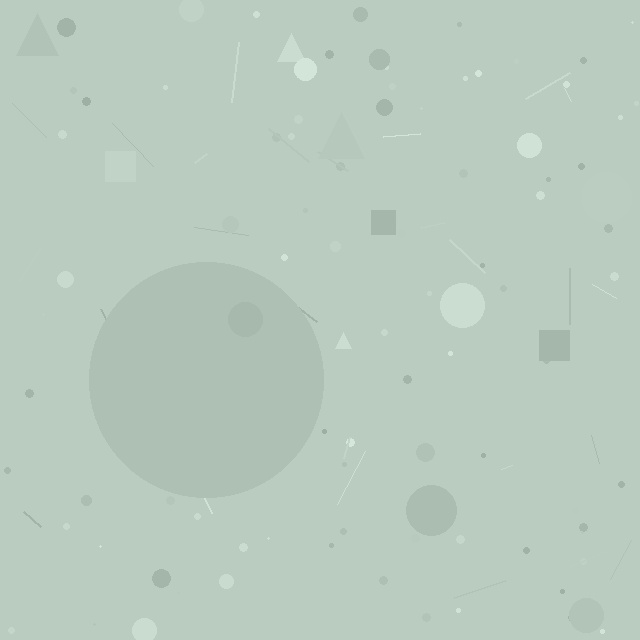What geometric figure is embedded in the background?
A circle is embedded in the background.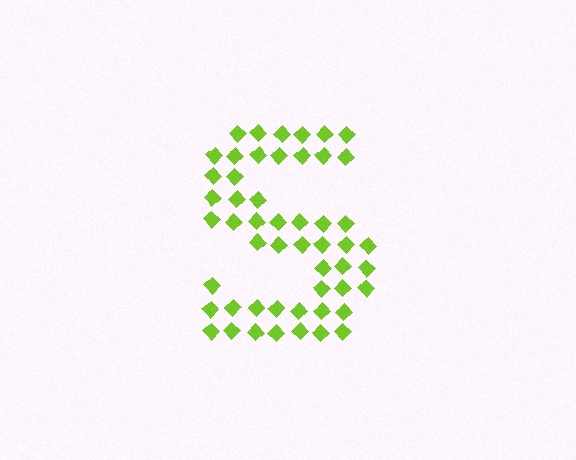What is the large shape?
The large shape is the letter S.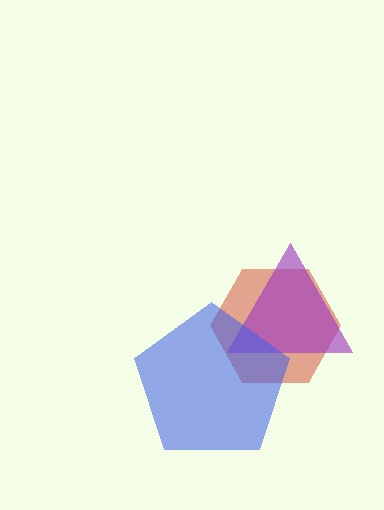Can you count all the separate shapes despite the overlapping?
Yes, there are 3 separate shapes.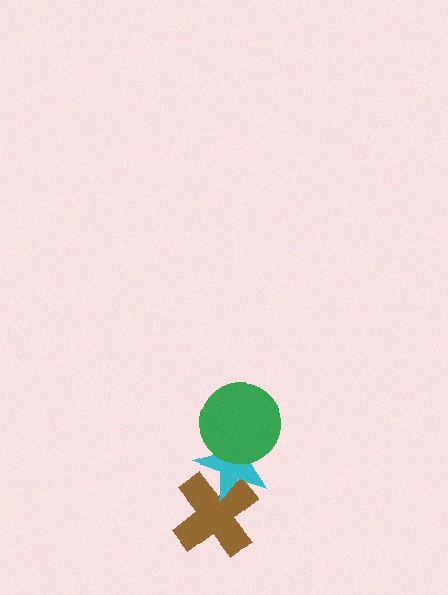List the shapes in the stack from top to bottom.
From top to bottom: the green circle, the cyan star, the brown cross.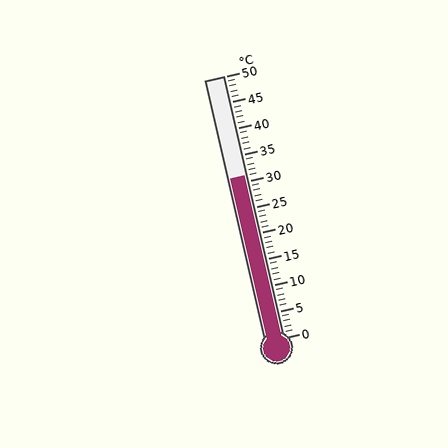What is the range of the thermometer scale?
The thermometer scale ranges from 0°C to 50°C.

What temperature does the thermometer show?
The thermometer shows approximately 31°C.